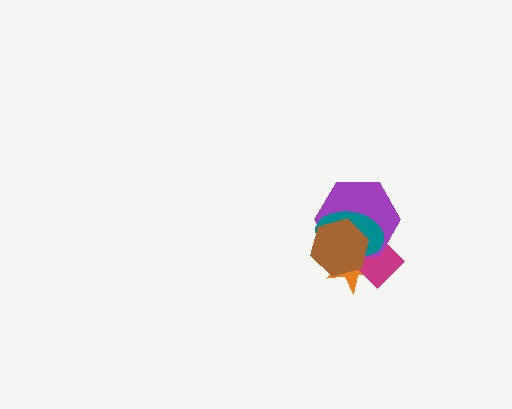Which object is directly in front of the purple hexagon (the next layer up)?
The teal ellipse is directly in front of the purple hexagon.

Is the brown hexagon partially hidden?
No, no other shape covers it.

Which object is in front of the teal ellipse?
The brown hexagon is in front of the teal ellipse.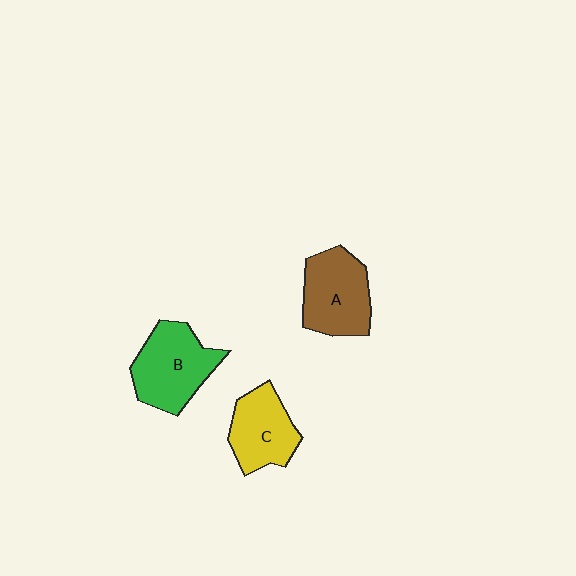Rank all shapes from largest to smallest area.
From largest to smallest: B (green), A (brown), C (yellow).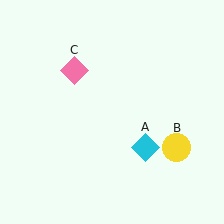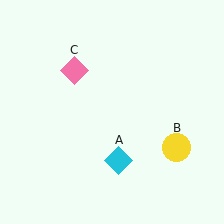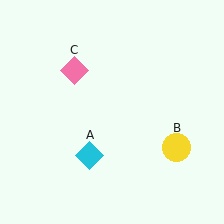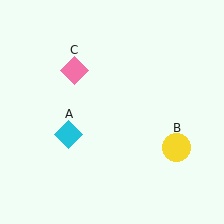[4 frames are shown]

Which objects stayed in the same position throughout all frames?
Yellow circle (object B) and pink diamond (object C) remained stationary.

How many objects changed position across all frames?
1 object changed position: cyan diamond (object A).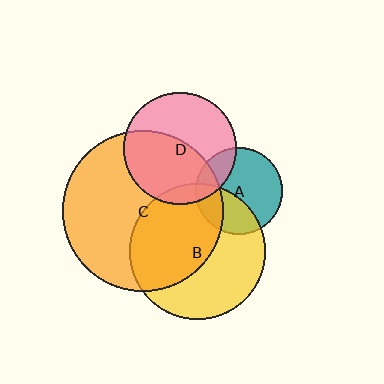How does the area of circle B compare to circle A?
Approximately 2.5 times.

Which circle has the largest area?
Circle C (orange).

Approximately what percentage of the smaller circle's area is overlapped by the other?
Approximately 20%.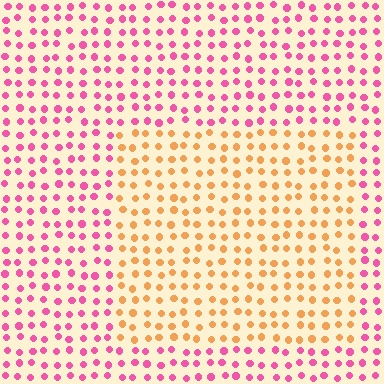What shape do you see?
I see a rectangle.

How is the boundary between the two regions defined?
The boundary is defined purely by a slight shift in hue (about 62 degrees). Spacing, size, and orientation are identical on both sides.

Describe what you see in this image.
The image is filled with small pink elements in a uniform arrangement. A rectangle-shaped region is visible where the elements are tinted to a slightly different hue, forming a subtle color boundary.